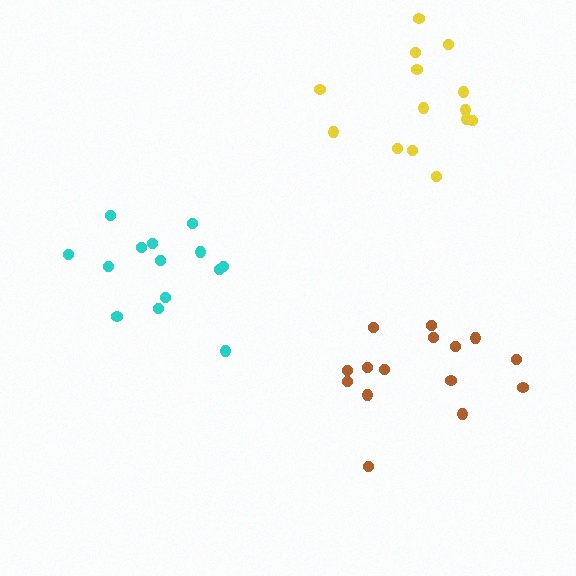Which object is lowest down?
The brown cluster is bottommost.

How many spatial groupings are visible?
There are 3 spatial groupings.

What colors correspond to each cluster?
The clusters are colored: cyan, brown, yellow.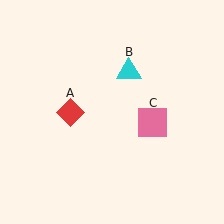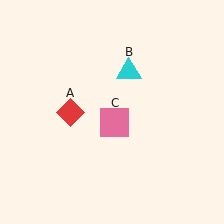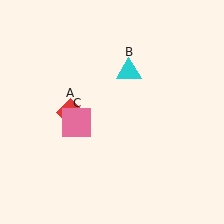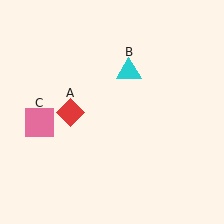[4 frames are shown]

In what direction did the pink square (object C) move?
The pink square (object C) moved left.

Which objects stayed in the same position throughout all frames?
Red diamond (object A) and cyan triangle (object B) remained stationary.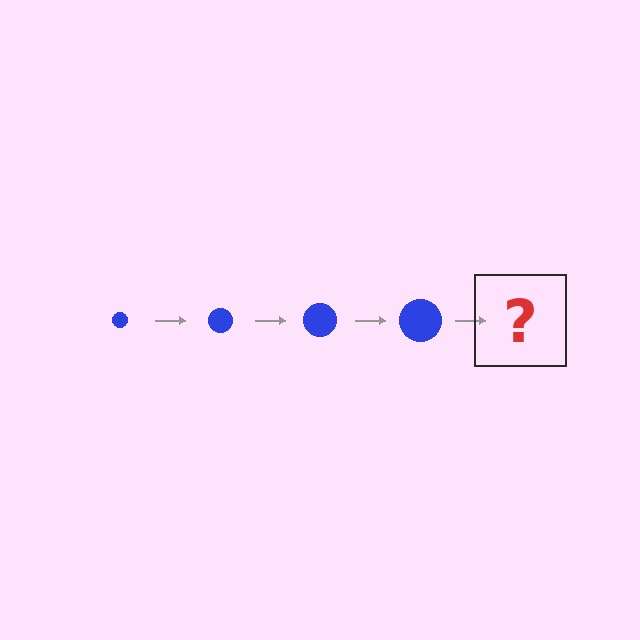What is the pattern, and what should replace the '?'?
The pattern is that the circle gets progressively larger each step. The '?' should be a blue circle, larger than the previous one.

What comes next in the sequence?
The next element should be a blue circle, larger than the previous one.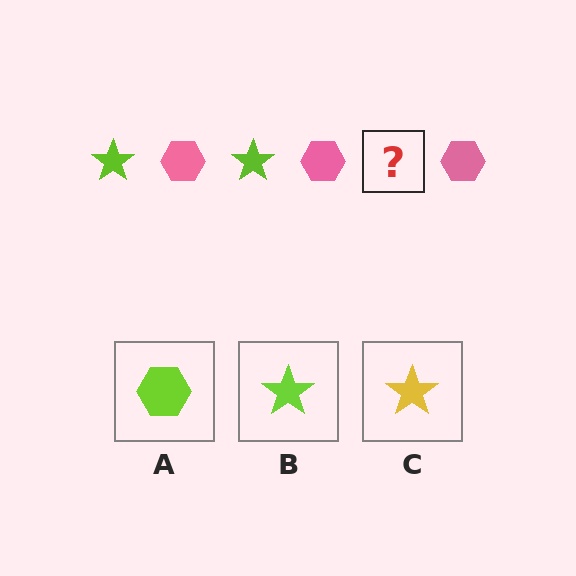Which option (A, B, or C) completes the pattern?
B.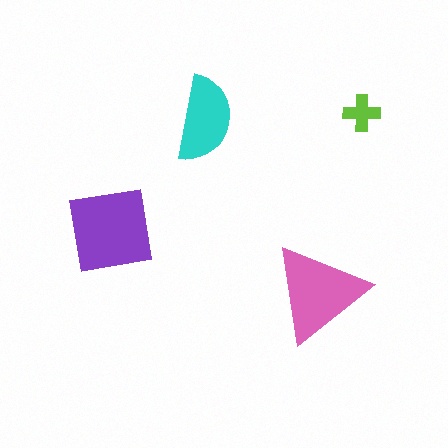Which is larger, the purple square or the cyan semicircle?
The purple square.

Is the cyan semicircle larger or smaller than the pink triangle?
Smaller.